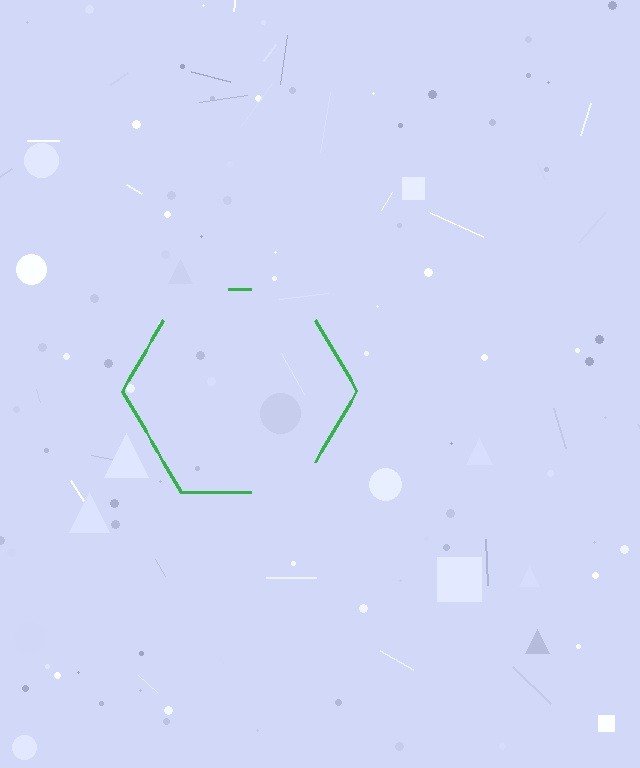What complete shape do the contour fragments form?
The contour fragments form a hexagon.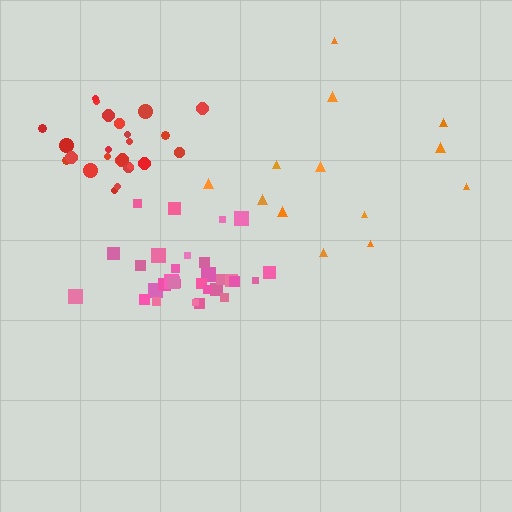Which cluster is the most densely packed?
Pink.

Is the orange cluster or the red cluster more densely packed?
Red.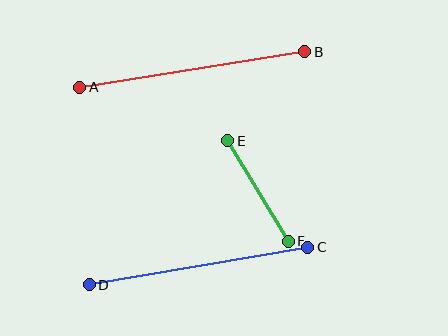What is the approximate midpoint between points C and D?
The midpoint is at approximately (199, 266) pixels.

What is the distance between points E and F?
The distance is approximately 117 pixels.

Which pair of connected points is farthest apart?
Points A and B are farthest apart.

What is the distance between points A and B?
The distance is approximately 228 pixels.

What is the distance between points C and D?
The distance is approximately 221 pixels.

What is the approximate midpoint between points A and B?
The midpoint is at approximately (192, 69) pixels.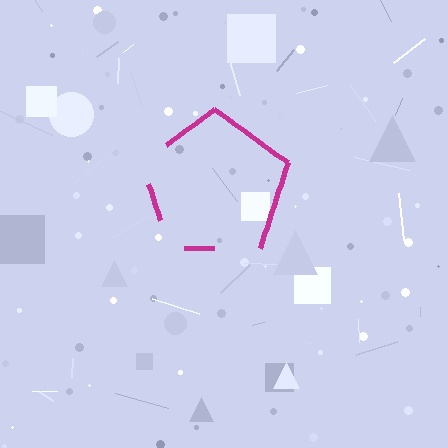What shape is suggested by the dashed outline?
The dashed outline suggests a pentagon.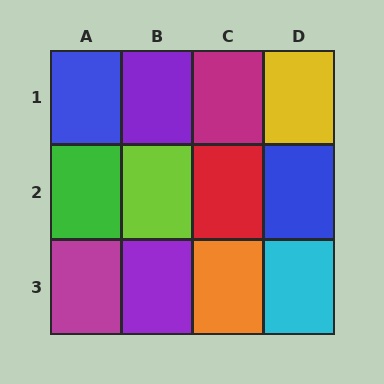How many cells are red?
1 cell is red.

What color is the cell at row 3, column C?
Orange.